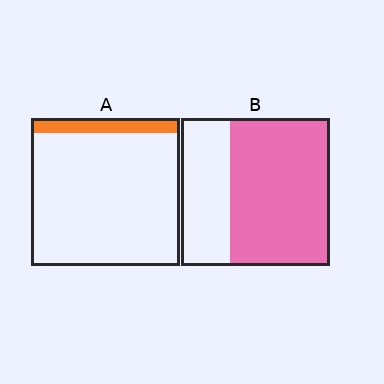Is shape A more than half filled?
No.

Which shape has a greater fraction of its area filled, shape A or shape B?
Shape B.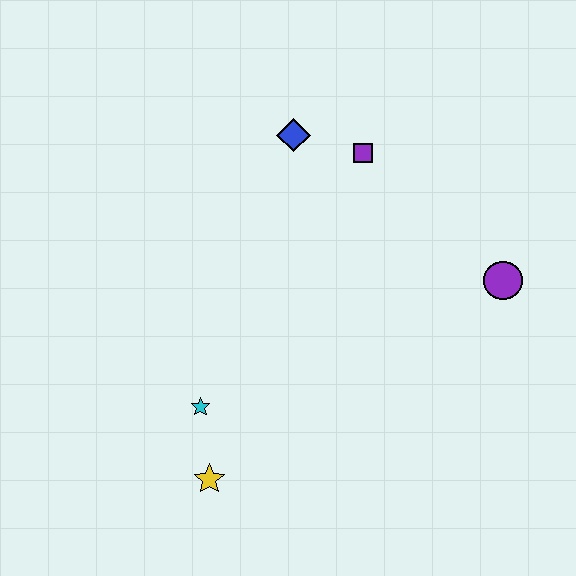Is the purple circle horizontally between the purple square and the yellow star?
No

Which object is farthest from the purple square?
The yellow star is farthest from the purple square.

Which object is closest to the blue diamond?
The purple square is closest to the blue diamond.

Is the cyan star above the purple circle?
No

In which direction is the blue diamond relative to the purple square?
The blue diamond is to the left of the purple square.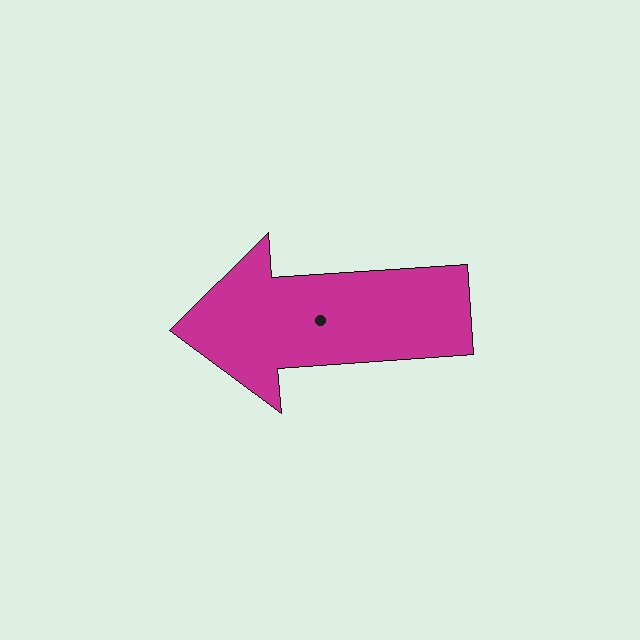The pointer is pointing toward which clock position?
Roughly 9 o'clock.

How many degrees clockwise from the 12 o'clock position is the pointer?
Approximately 266 degrees.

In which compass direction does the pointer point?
West.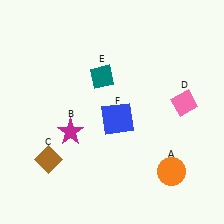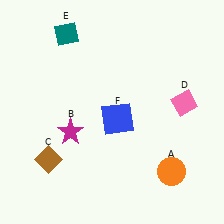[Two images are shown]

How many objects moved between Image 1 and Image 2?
1 object moved between the two images.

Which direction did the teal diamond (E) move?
The teal diamond (E) moved up.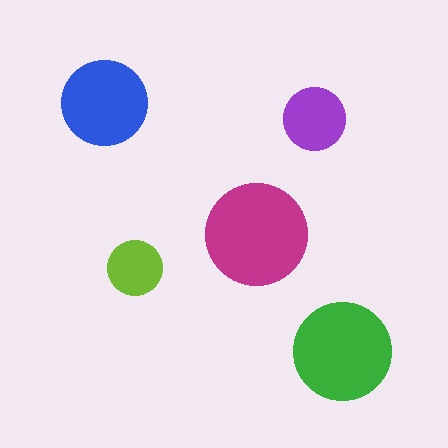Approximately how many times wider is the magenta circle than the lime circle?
About 2 times wider.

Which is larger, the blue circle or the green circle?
The green one.